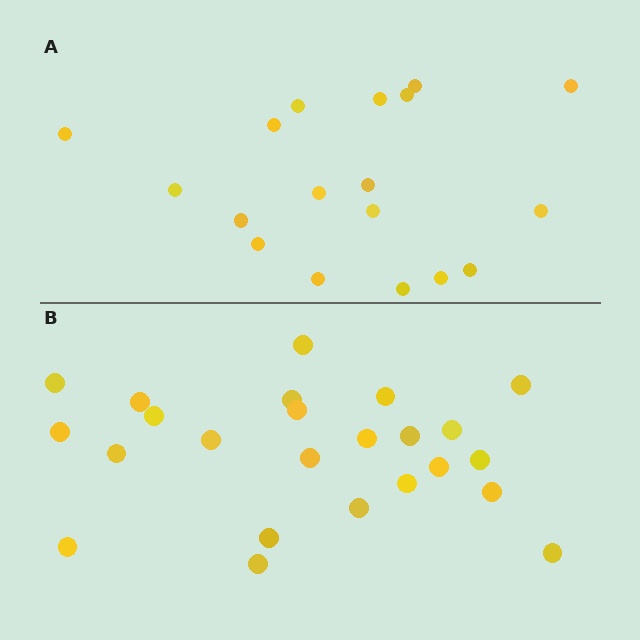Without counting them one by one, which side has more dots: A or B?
Region B (the bottom region) has more dots.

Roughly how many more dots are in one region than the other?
Region B has about 6 more dots than region A.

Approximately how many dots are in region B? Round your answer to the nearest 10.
About 20 dots. (The exact count is 24, which rounds to 20.)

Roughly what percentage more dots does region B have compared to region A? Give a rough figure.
About 35% more.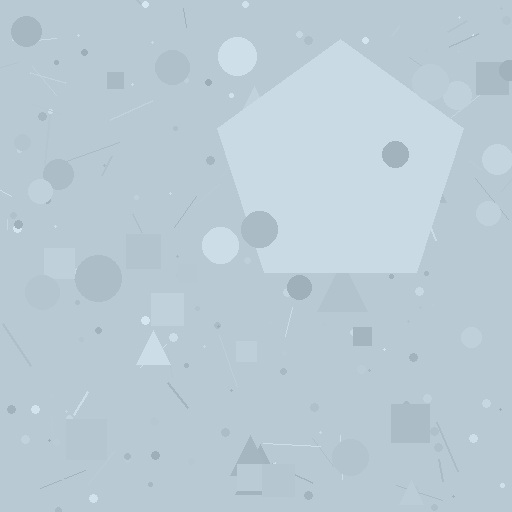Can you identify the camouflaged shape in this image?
The camouflaged shape is a pentagon.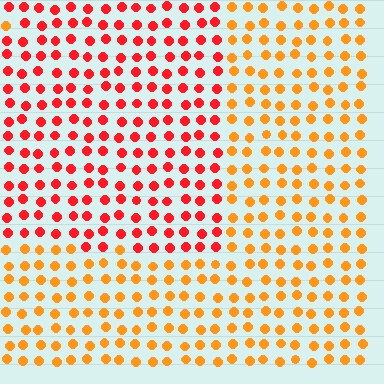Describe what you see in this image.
The image is filled with small orange elements in a uniform arrangement. A rectangle-shaped region is visible where the elements are tinted to a slightly different hue, forming a subtle color boundary.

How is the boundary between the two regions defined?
The boundary is defined purely by a slight shift in hue (about 36 degrees). Spacing, size, and orientation are identical on both sides.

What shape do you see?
I see a rectangle.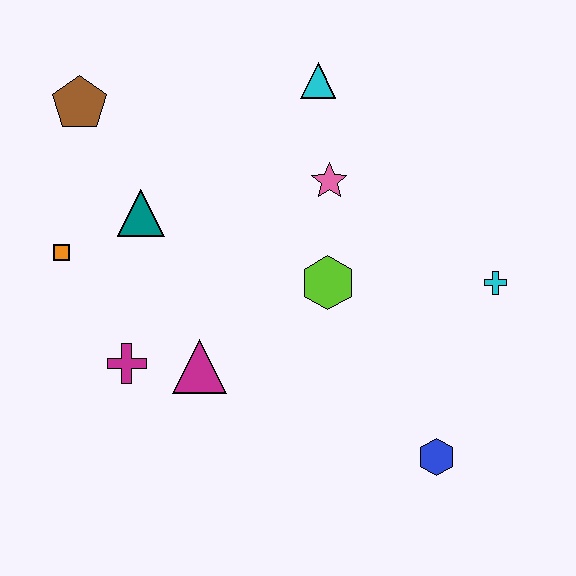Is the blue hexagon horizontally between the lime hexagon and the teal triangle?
No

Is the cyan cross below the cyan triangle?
Yes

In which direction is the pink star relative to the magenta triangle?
The pink star is above the magenta triangle.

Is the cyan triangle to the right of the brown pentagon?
Yes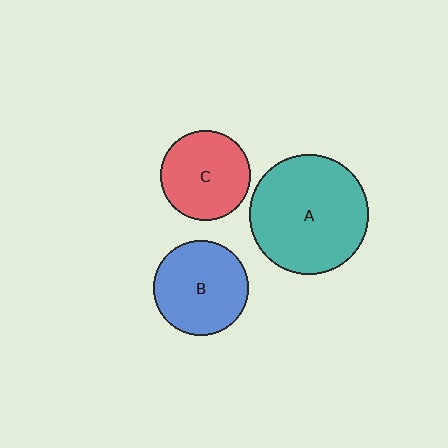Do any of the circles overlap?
No, none of the circles overlap.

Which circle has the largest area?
Circle A (teal).